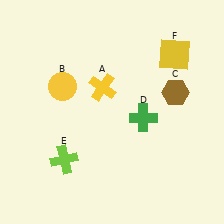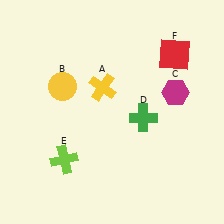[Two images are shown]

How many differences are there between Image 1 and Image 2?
There are 2 differences between the two images.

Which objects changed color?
C changed from brown to magenta. F changed from yellow to red.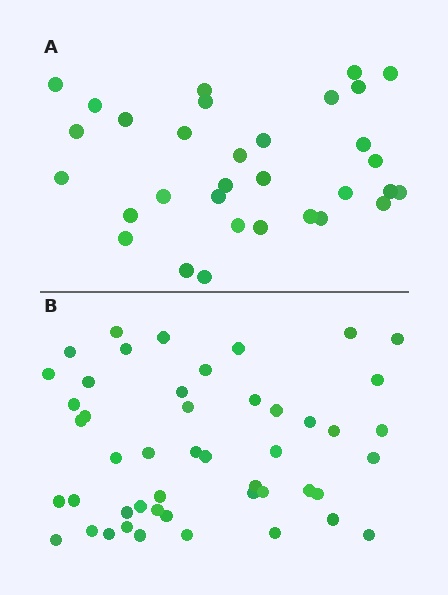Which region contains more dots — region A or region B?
Region B (the bottom region) has more dots.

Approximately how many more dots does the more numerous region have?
Region B has approximately 15 more dots than region A.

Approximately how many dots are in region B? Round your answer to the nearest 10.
About 50 dots. (The exact count is 48, which rounds to 50.)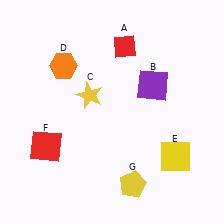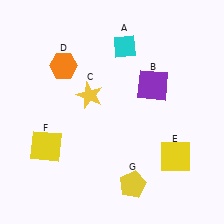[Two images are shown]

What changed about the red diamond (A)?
In Image 1, A is red. In Image 2, it changed to cyan.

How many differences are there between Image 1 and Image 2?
There are 2 differences between the two images.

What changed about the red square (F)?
In Image 1, F is red. In Image 2, it changed to yellow.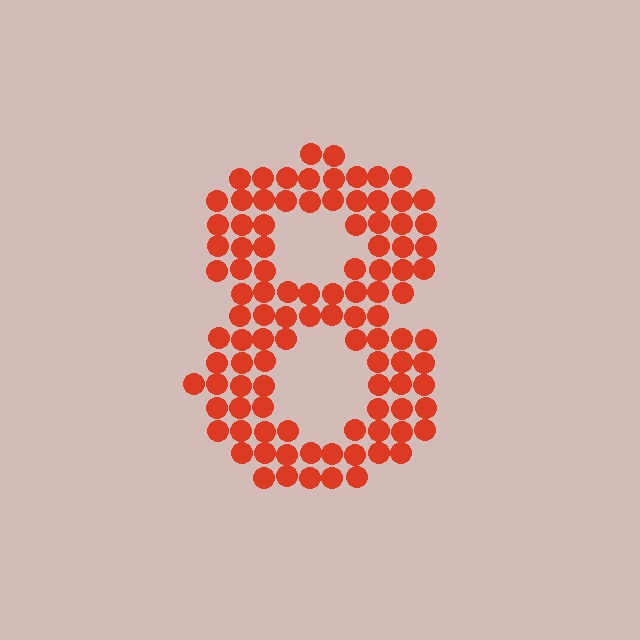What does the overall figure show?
The overall figure shows the digit 8.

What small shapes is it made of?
It is made of small circles.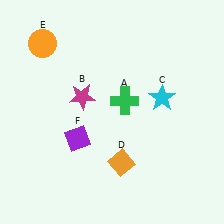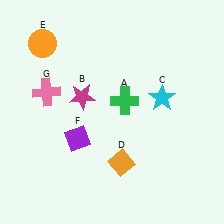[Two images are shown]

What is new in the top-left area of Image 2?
A pink cross (G) was added in the top-left area of Image 2.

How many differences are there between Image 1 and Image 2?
There is 1 difference between the two images.